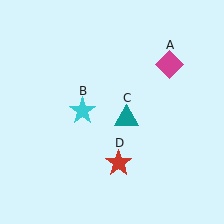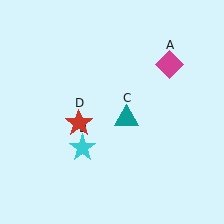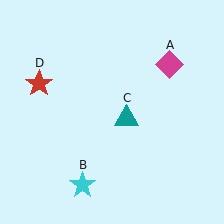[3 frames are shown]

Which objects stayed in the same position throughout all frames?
Magenta diamond (object A) and teal triangle (object C) remained stationary.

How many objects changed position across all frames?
2 objects changed position: cyan star (object B), red star (object D).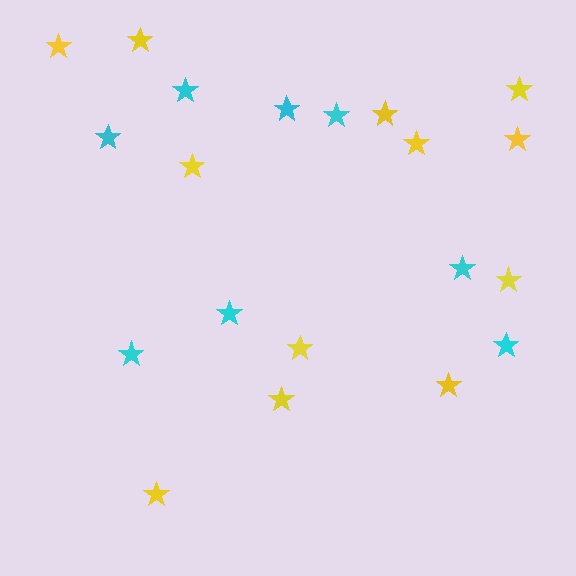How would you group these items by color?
There are 2 groups: one group of yellow stars (12) and one group of cyan stars (8).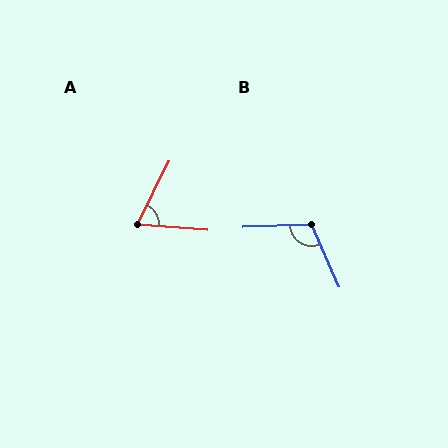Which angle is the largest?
B, at approximately 112 degrees.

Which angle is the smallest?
A, at approximately 68 degrees.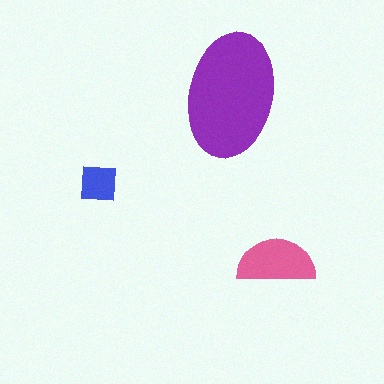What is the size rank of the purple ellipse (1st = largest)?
1st.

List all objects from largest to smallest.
The purple ellipse, the pink semicircle, the blue square.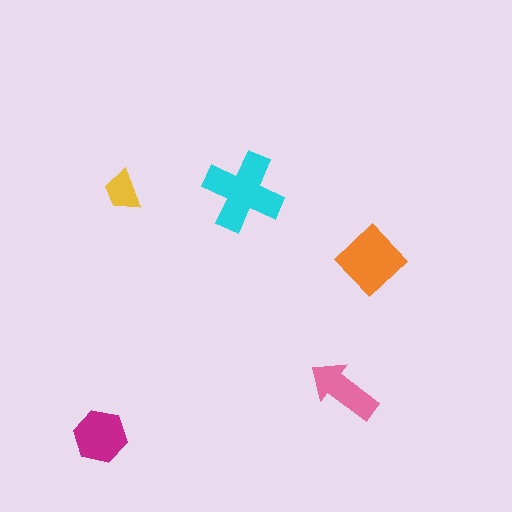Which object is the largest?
The cyan cross.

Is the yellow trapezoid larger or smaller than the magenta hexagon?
Smaller.